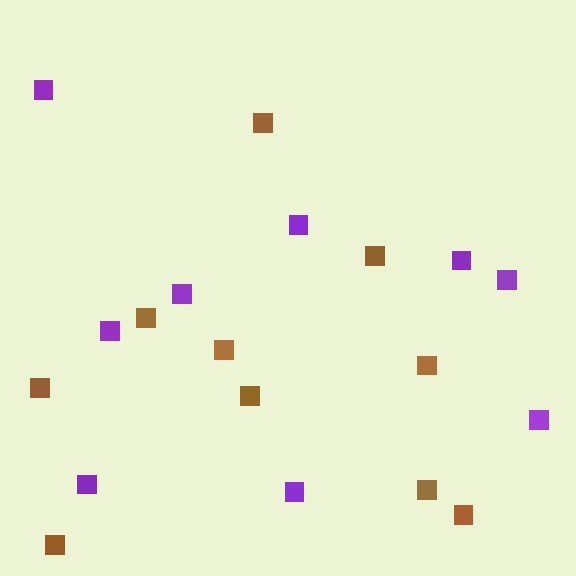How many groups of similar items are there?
There are 2 groups: one group of purple squares (9) and one group of brown squares (10).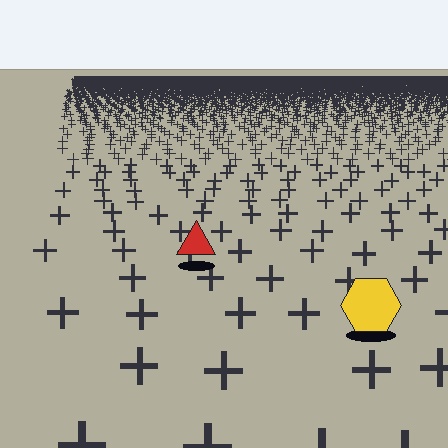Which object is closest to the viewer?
The yellow hexagon is closest. The texture marks near it are larger and more spread out.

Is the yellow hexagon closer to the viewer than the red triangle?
Yes. The yellow hexagon is closer — you can tell from the texture gradient: the ground texture is coarser near it.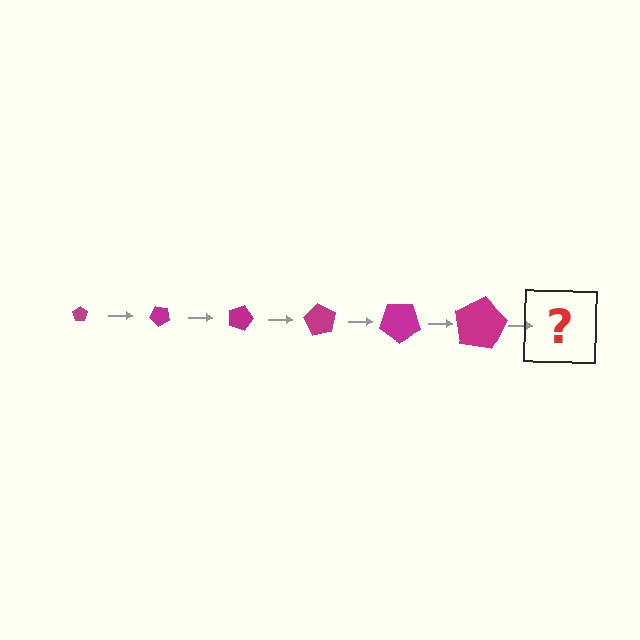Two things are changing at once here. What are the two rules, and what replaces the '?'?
The two rules are that the pentagon grows larger each step and it rotates 45 degrees each step. The '?' should be a pentagon, larger than the previous one and rotated 270 degrees from the start.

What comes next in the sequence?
The next element should be a pentagon, larger than the previous one and rotated 270 degrees from the start.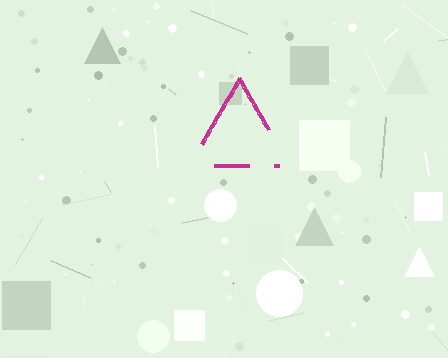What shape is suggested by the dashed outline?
The dashed outline suggests a triangle.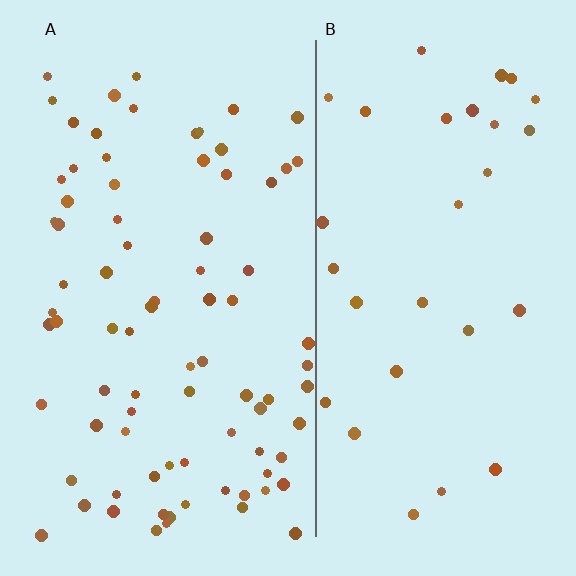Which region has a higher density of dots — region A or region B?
A (the left).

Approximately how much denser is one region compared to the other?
Approximately 2.6× — region A over region B.